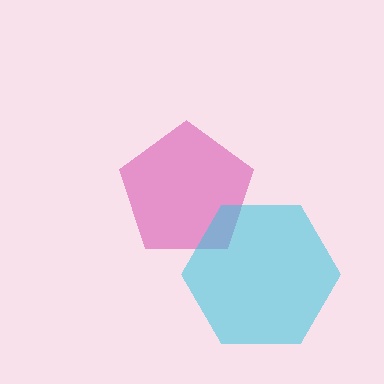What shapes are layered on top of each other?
The layered shapes are: a magenta pentagon, a cyan hexagon.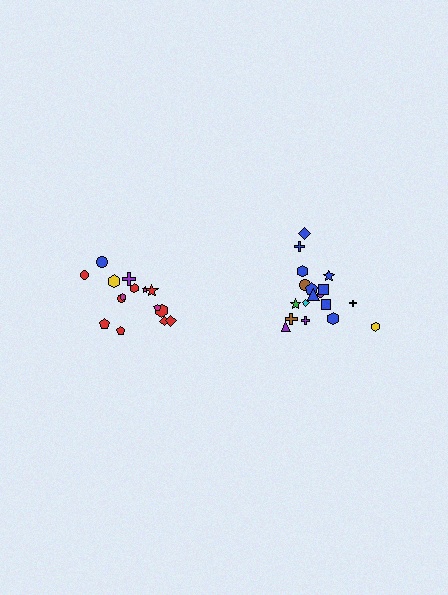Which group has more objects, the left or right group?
The right group.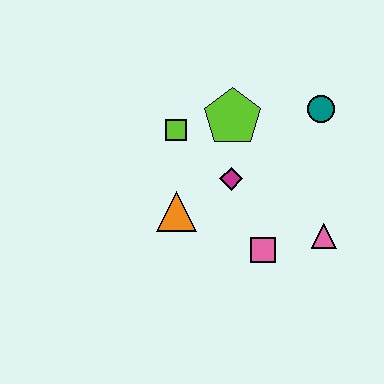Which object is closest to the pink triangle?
The pink square is closest to the pink triangle.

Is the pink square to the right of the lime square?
Yes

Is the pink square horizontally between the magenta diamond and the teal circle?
Yes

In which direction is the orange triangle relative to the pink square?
The orange triangle is to the left of the pink square.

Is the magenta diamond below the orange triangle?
No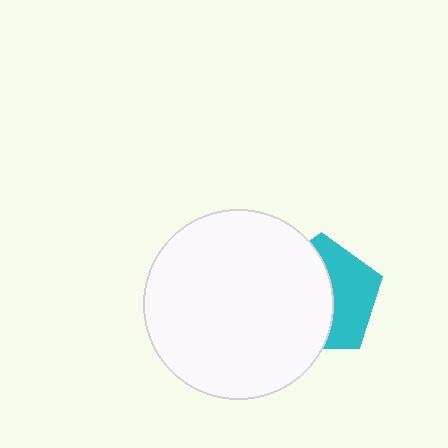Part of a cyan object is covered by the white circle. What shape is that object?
It is a pentagon.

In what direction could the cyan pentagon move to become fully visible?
The cyan pentagon could move right. That would shift it out from behind the white circle entirely.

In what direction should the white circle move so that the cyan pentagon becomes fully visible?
The white circle should move left. That is the shortest direction to clear the overlap and leave the cyan pentagon fully visible.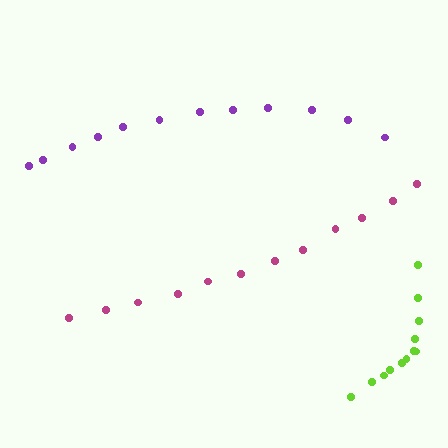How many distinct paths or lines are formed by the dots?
There are 3 distinct paths.